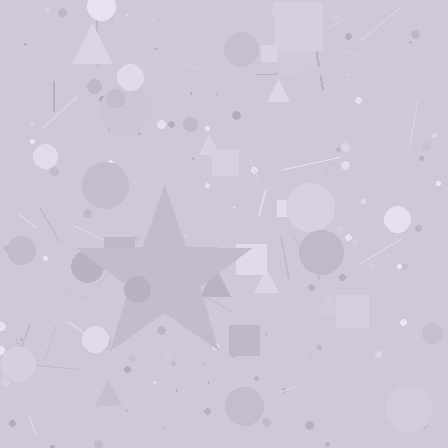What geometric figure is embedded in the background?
A star is embedded in the background.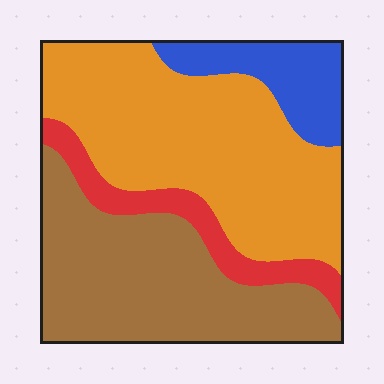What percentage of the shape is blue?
Blue takes up about one eighth (1/8) of the shape.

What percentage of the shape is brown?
Brown takes up about one third (1/3) of the shape.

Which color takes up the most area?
Orange, at roughly 45%.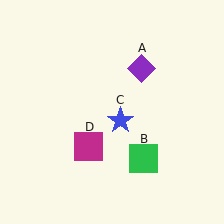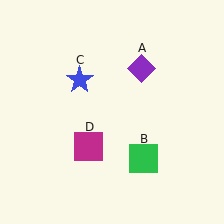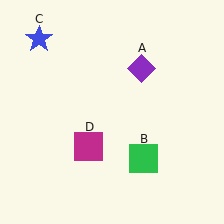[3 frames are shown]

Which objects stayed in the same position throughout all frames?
Purple diamond (object A) and green square (object B) and magenta square (object D) remained stationary.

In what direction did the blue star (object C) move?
The blue star (object C) moved up and to the left.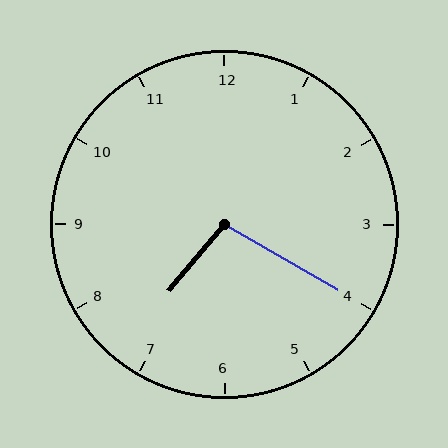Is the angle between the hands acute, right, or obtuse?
It is obtuse.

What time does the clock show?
7:20.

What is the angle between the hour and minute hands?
Approximately 100 degrees.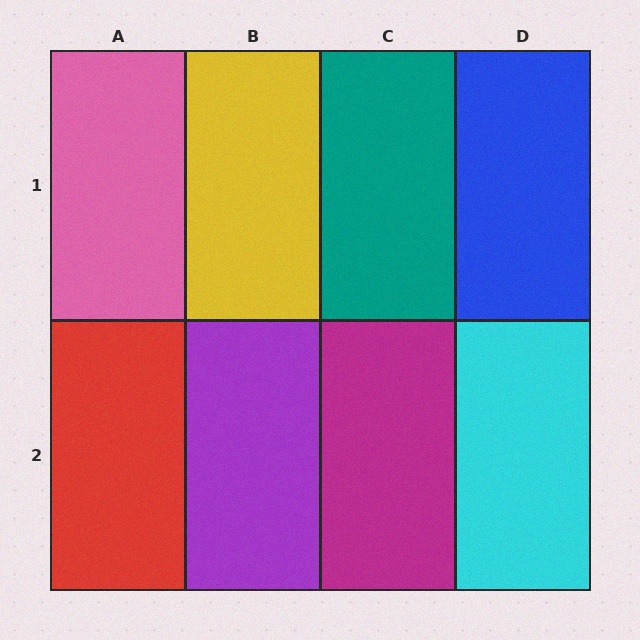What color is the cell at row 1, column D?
Blue.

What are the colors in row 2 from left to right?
Red, purple, magenta, cyan.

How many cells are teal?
1 cell is teal.